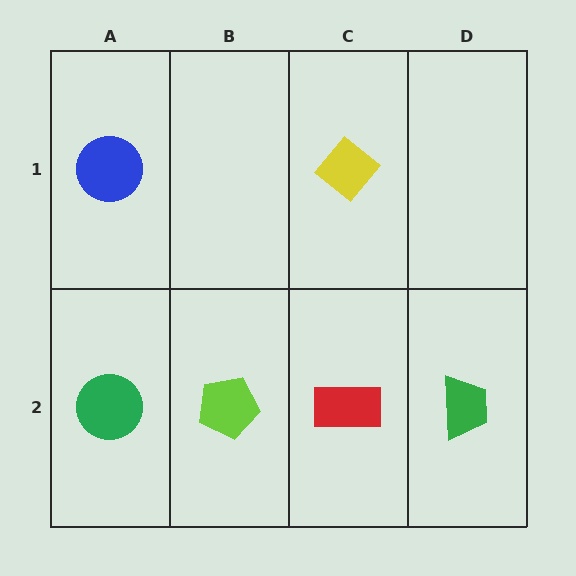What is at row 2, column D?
A green trapezoid.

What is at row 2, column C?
A red rectangle.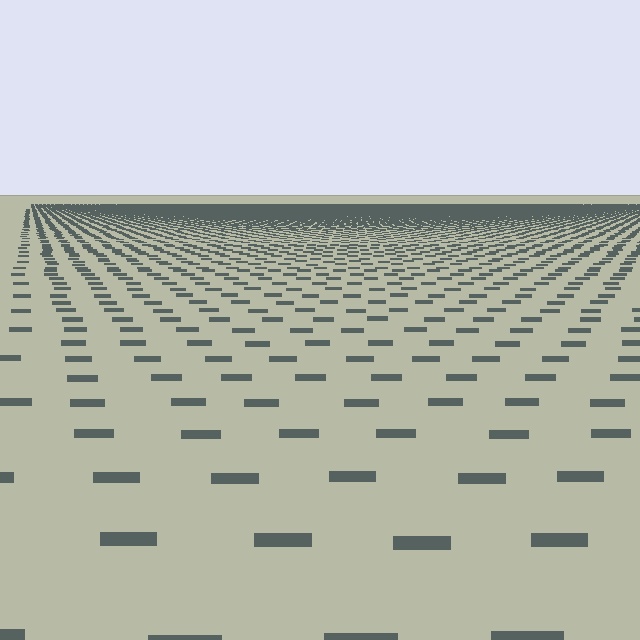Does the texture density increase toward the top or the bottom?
Density increases toward the top.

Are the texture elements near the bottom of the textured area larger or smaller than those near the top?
Larger. Near the bottom, elements are closer to the viewer and appear at a bigger on-screen size.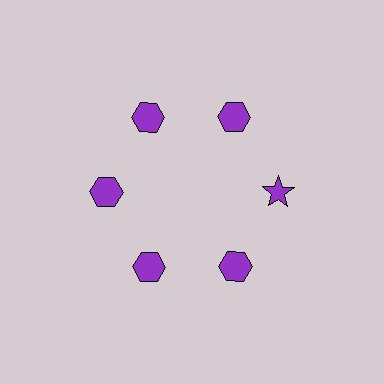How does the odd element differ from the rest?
It has a different shape: star instead of hexagon.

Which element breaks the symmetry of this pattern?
The purple star at roughly the 3 o'clock position breaks the symmetry. All other shapes are purple hexagons.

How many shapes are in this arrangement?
There are 6 shapes arranged in a ring pattern.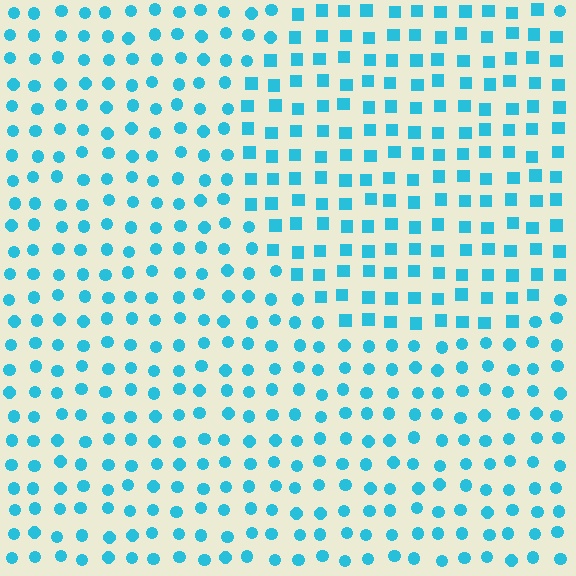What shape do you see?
I see a circle.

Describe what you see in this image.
The image is filled with small cyan elements arranged in a uniform grid. A circle-shaped region contains squares, while the surrounding area contains circles. The boundary is defined purely by the change in element shape.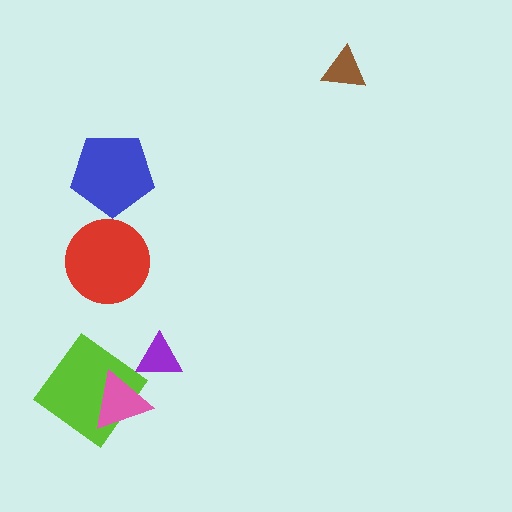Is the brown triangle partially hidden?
No, no other shape covers it.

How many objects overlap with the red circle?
0 objects overlap with the red circle.